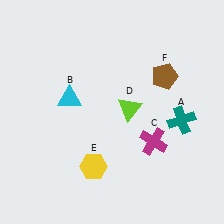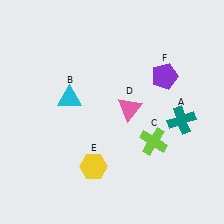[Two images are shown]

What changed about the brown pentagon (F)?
In Image 1, F is brown. In Image 2, it changed to purple.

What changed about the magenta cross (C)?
In Image 1, C is magenta. In Image 2, it changed to lime.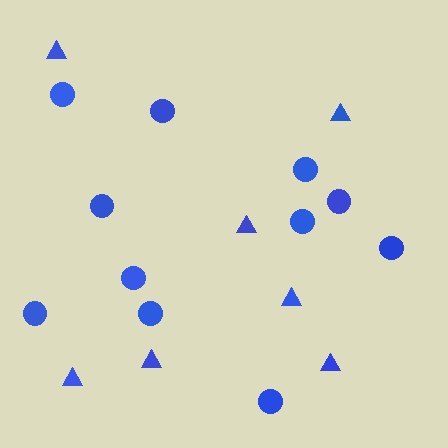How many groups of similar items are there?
There are 2 groups: one group of triangles (7) and one group of circles (11).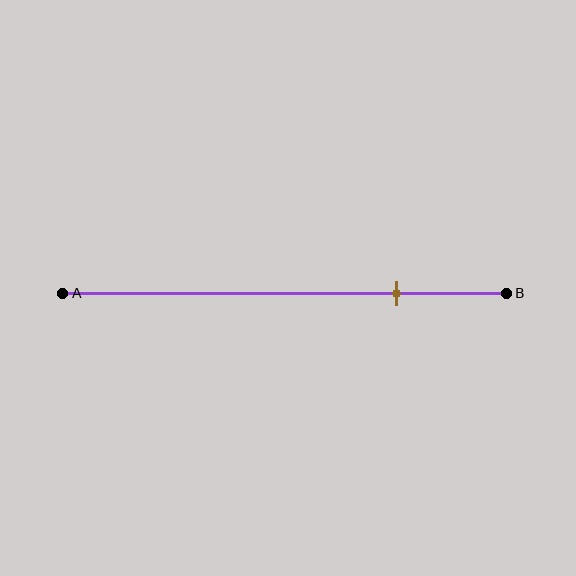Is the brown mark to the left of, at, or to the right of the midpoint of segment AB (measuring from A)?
The brown mark is to the right of the midpoint of segment AB.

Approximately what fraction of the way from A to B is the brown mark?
The brown mark is approximately 75% of the way from A to B.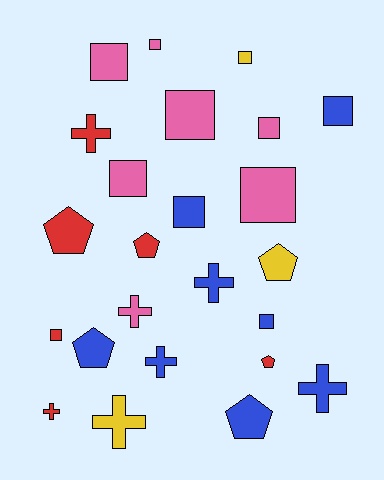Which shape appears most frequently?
Square, with 11 objects.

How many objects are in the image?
There are 24 objects.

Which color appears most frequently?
Blue, with 8 objects.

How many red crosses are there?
There are 2 red crosses.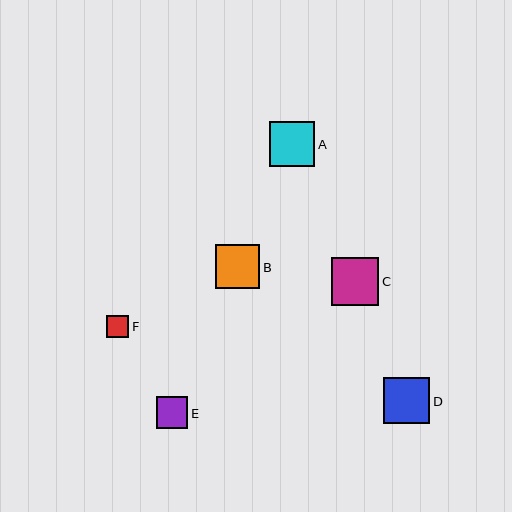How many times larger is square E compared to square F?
Square E is approximately 1.4 times the size of square F.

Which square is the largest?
Square C is the largest with a size of approximately 48 pixels.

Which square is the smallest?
Square F is the smallest with a size of approximately 22 pixels.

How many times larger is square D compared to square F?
Square D is approximately 2.1 times the size of square F.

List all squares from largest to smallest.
From largest to smallest: C, D, A, B, E, F.